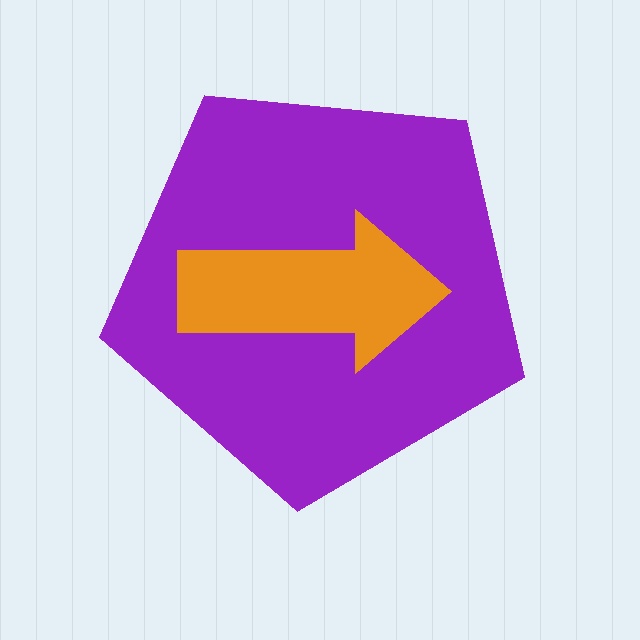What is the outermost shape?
The purple pentagon.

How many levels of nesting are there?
2.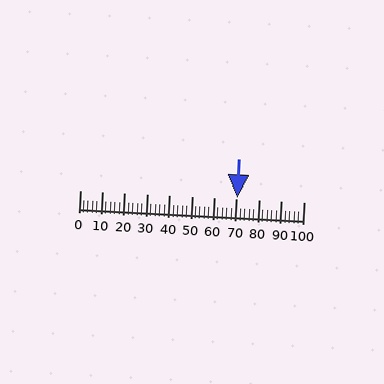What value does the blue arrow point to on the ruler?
The blue arrow points to approximately 70.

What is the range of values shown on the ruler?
The ruler shows values from 0 to 100.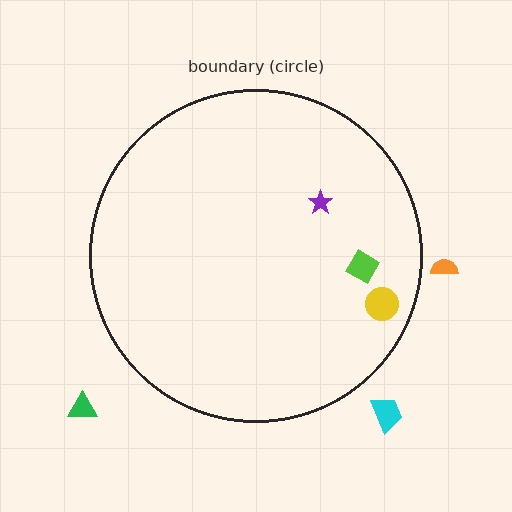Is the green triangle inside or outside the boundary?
Outside.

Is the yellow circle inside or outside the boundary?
Inside.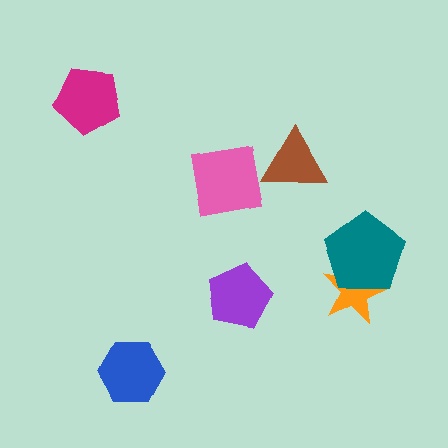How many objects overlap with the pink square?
1 object overlaps with the pink square.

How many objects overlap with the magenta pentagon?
0 objects overlap with the magenta pentagon.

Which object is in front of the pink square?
The brown triangle is in front of the pink square.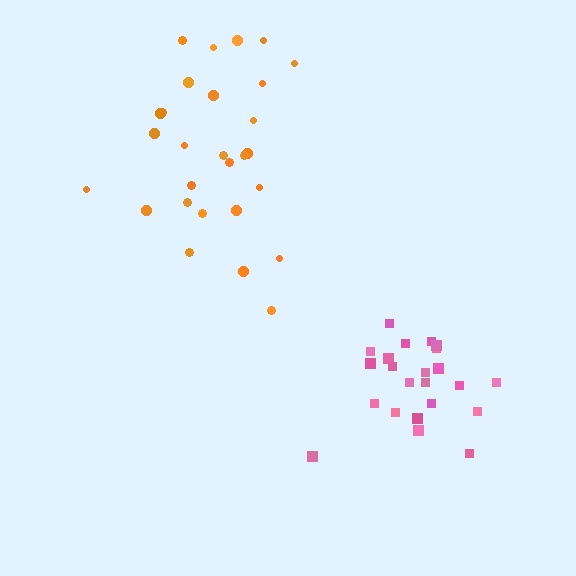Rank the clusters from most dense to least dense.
pink, orange.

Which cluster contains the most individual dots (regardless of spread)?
Orange (28).